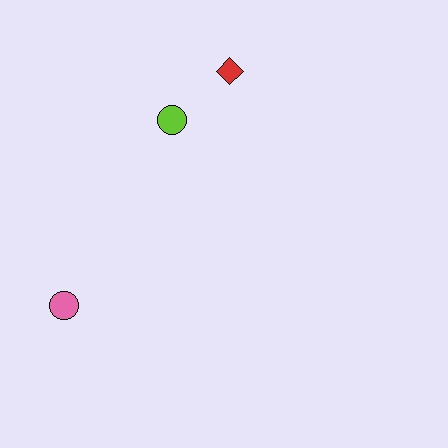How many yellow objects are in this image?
There are no yellow objects.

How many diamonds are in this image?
There is 1 diamond.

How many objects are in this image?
There are 3 objects.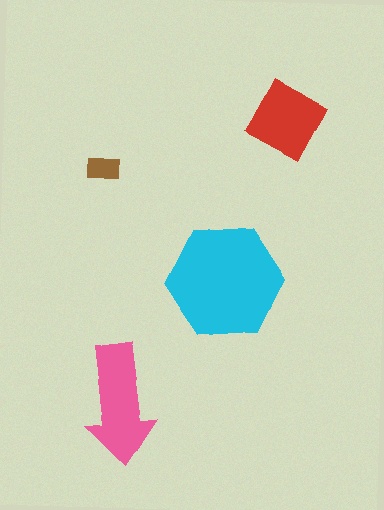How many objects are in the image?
There are 4 objects in the image.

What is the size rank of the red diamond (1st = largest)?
3rd.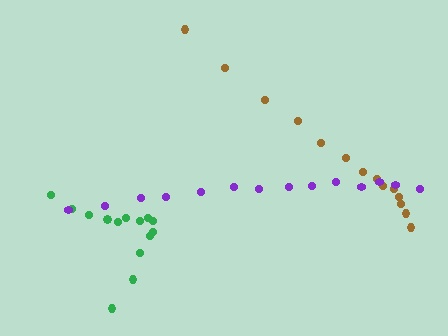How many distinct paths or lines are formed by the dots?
There are 3 distinct paths.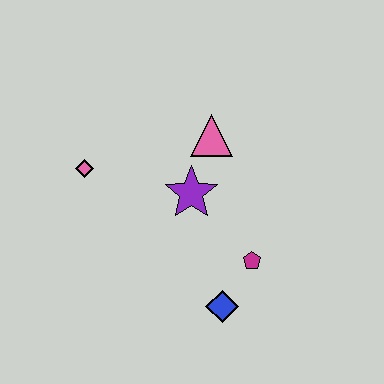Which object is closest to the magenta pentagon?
The blue diamond is closest to the magenta pentagon.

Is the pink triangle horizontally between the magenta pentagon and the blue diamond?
No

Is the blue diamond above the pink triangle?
No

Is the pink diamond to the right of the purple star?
No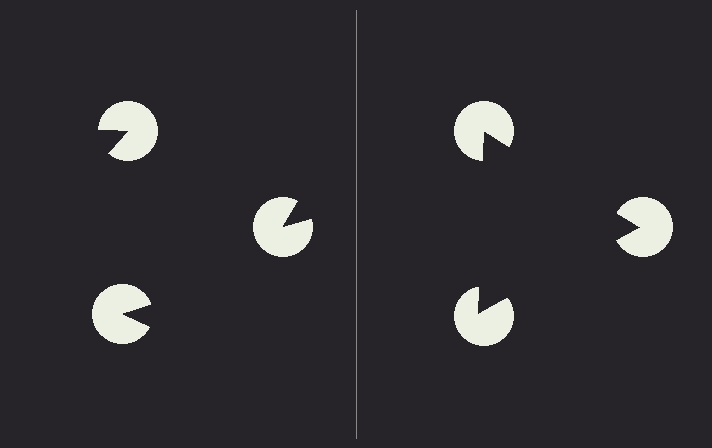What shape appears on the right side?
An illusory triangle.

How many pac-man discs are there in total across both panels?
6 — 3 on each side.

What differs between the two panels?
The pac-man discs are positioned identically on both sides; only the wedge orientations differ. On the right they align to a triangle; on the left they are misaligned.